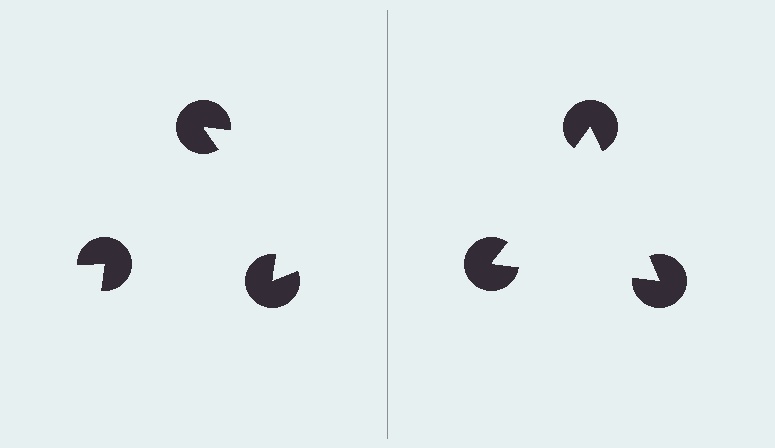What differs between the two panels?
The pac-man discs are positioned identically on both sides; only the wedge orientations differ. On the right they align to a triangle; on the left they are misaligned.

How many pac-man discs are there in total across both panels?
6 — 3 on each side.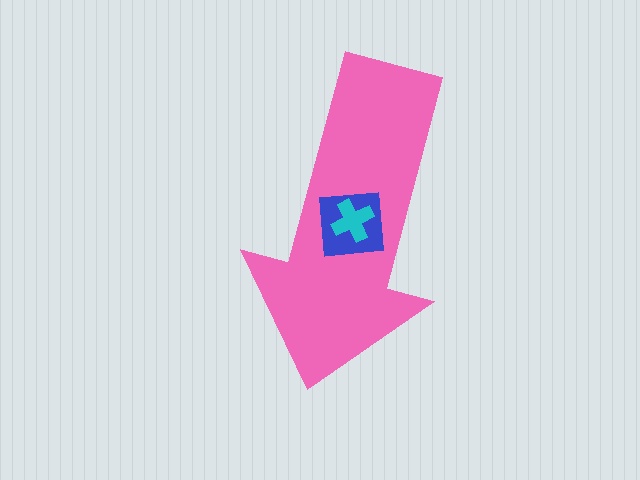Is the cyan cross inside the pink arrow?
Yes.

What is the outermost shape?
The pink arrow.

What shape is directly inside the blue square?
The cyan cross.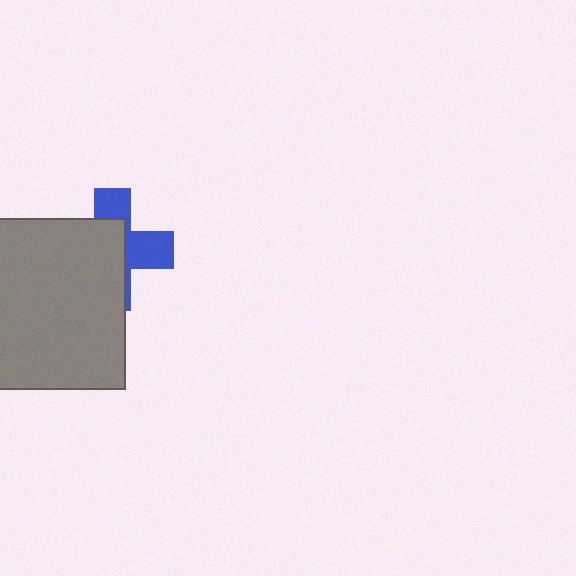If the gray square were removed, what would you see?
You would see the complete blue cross.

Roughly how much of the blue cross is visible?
A small part of it is visible (roughly 42%).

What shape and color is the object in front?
The object in front is a gray square.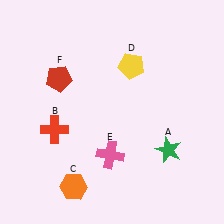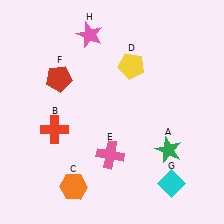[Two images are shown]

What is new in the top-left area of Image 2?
A pink star (H) was added in the top-left area of Image 2.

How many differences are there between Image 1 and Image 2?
There are 2 differences between the two images.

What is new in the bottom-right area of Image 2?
A cyan diamond (G) was added in the bottom-right area of Image 2.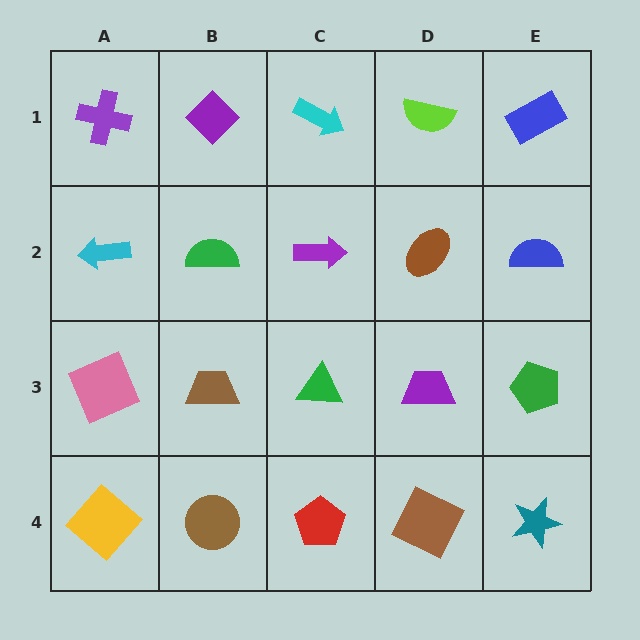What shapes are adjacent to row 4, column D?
A purple trapezoid (row 3, column D), a red pentagon (row 4, column C), a teal star (row 4, column E).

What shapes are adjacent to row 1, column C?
A purple arrow (row 2, column C), a purple diamond (row 1, column B), a lime semicircle (row 1, column D).